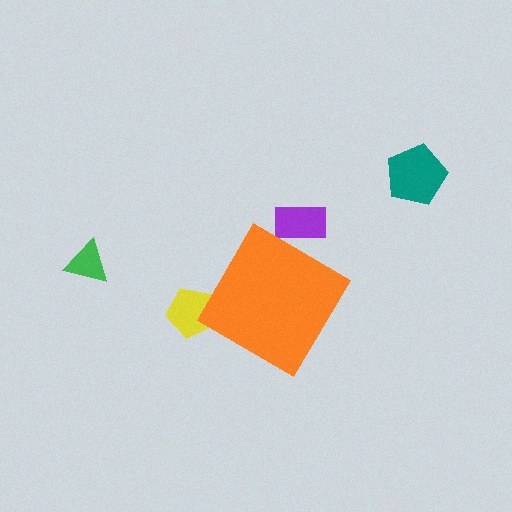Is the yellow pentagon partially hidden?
Yes, the yellow pentagon is partially hidden behind the orange diamond.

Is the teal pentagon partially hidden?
No, the teal pentagon is fully visible.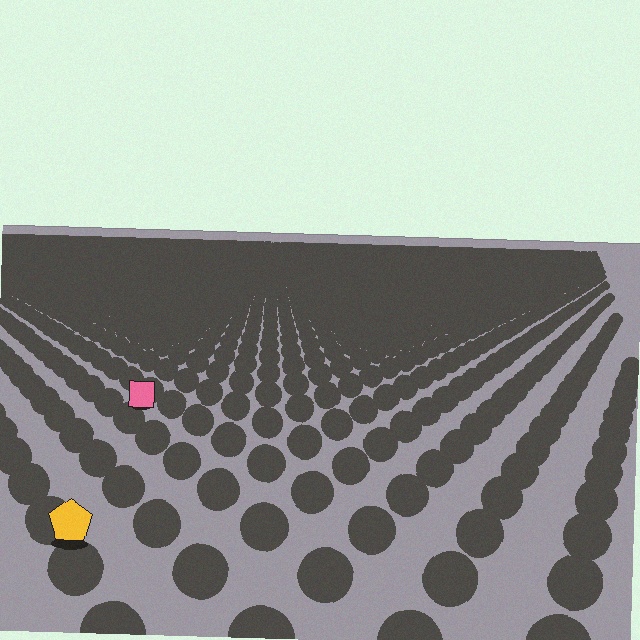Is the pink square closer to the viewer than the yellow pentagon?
No. The yellow pentagon is closer — you can tell from the texture gradient: the ground texture is coarser near it.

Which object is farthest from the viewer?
The pink square is farthest from the viewer. It appears smaller and the ground texture around it is denser.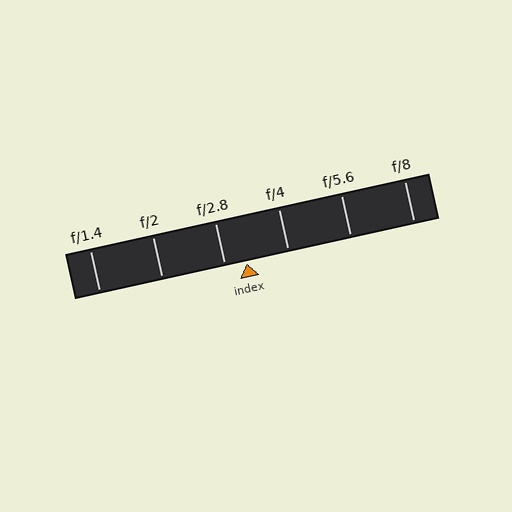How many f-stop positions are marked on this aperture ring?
There are 6 f-stop positions marked.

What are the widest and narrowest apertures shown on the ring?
The widest aperture shown is f/1.4 and the narrowest is f/8.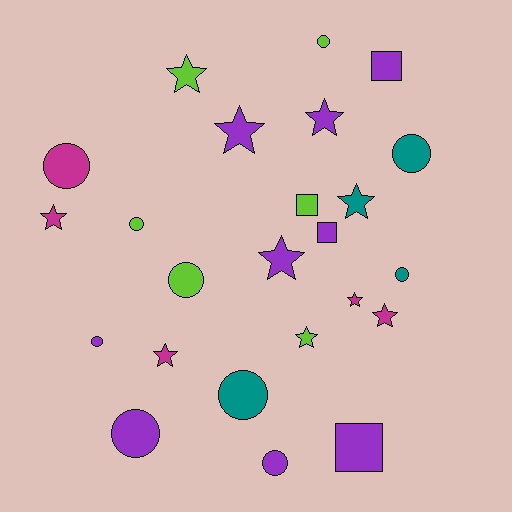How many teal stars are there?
There is 1 teal star.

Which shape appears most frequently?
Star, with 10 objects.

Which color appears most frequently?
Purple, with 9 objects.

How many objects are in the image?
There are 24 objects.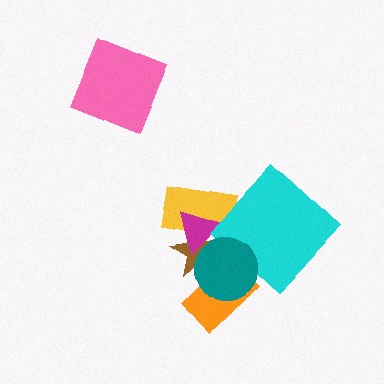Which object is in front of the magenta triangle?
The teal circle is in front of the magenta triangle.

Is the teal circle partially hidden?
No, no other shape covers it.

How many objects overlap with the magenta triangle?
3 objects overlap with the magenta triangle.